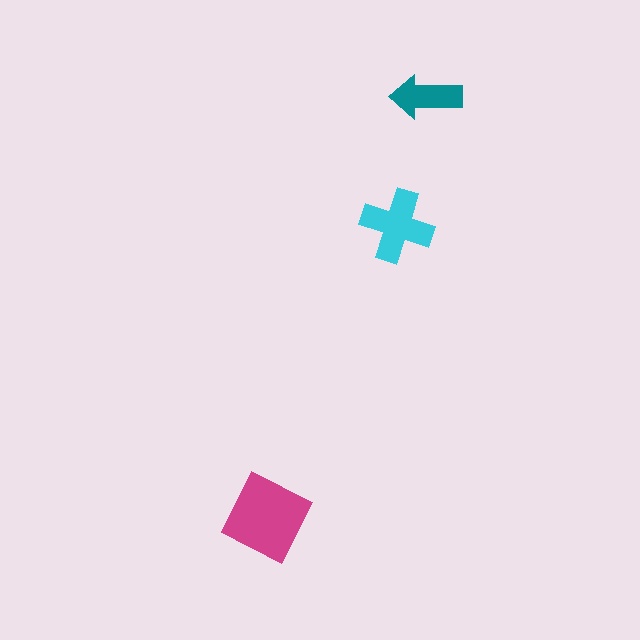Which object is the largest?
The magenta diamond.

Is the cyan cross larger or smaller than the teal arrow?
Larger.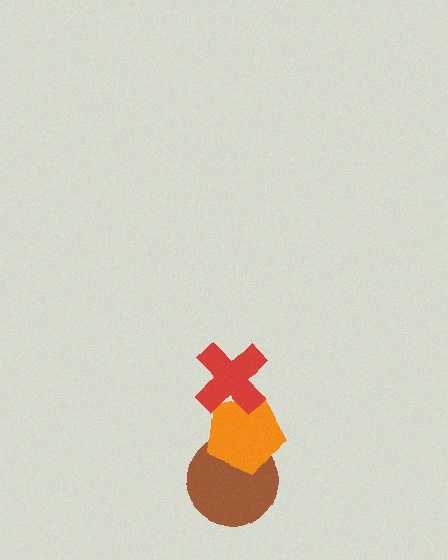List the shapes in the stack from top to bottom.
From top to bottom: the red cross, the orange pentagon, the brown circle.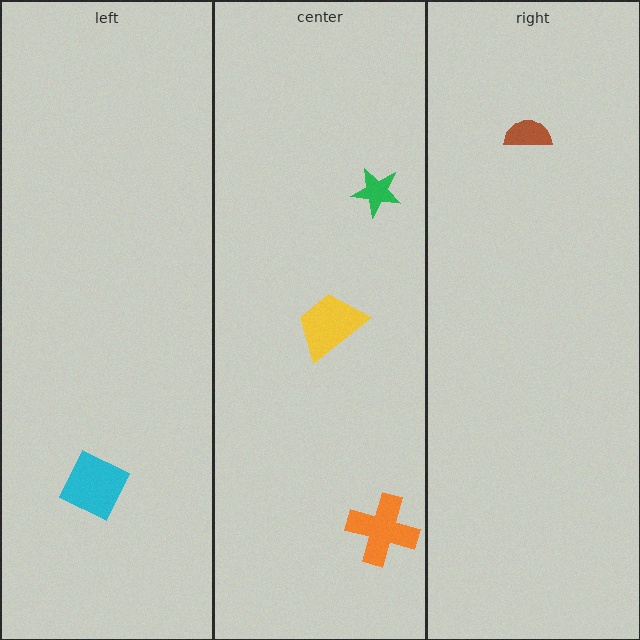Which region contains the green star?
The center region.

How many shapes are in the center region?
3.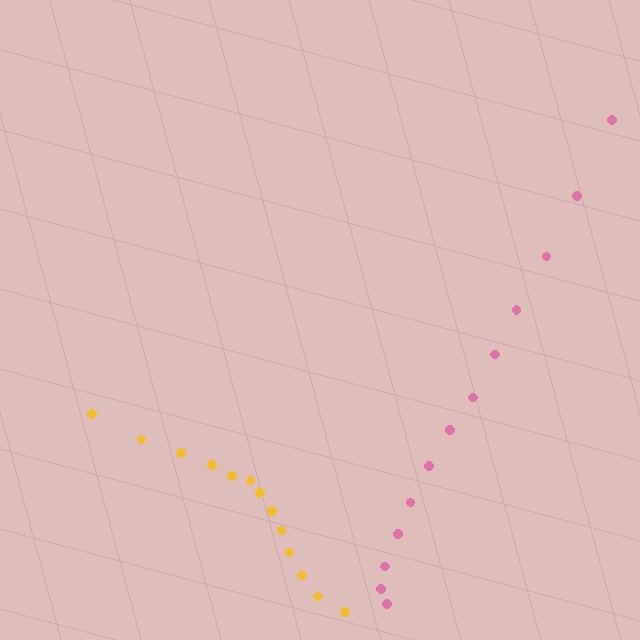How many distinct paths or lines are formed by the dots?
There are 2 distinct paths.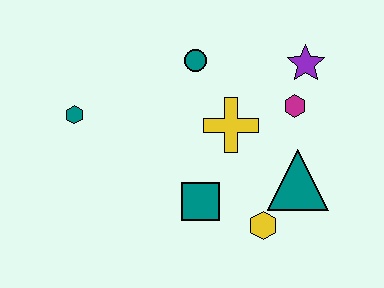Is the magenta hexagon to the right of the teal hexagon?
Yes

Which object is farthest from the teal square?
The purple star is farthest from the teal square.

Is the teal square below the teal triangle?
Yes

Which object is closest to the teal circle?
The yellow cross is closest to the teal circle.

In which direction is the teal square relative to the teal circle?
The teal square is below the teal circle.